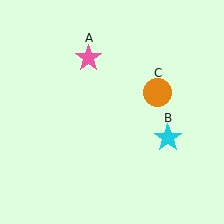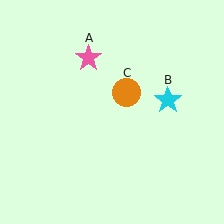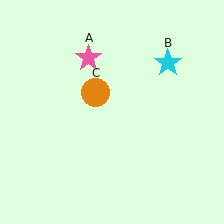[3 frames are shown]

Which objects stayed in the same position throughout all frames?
Pink star (object A) remained stationary.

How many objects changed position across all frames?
2 objects changed position: cyan star (object B), orange circle (object C).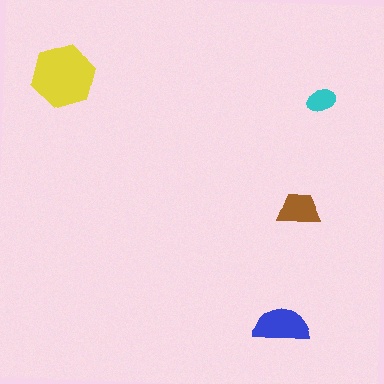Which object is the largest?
The yellow hexagon.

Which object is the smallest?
The cyan ellipse.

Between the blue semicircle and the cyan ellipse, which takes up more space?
The blue semicircle.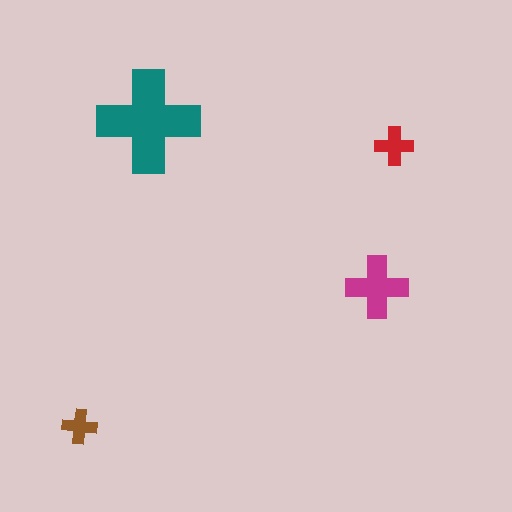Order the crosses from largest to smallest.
the teal one, the magenta one, the red one, the brown one.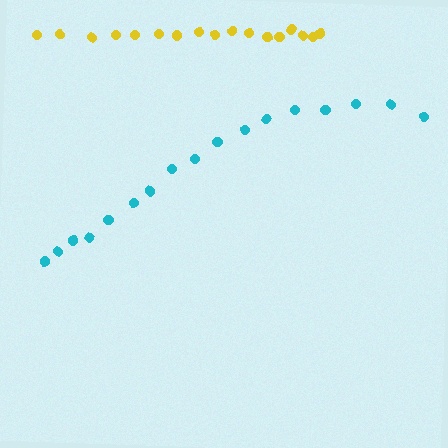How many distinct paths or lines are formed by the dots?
There are 2 distinct paths.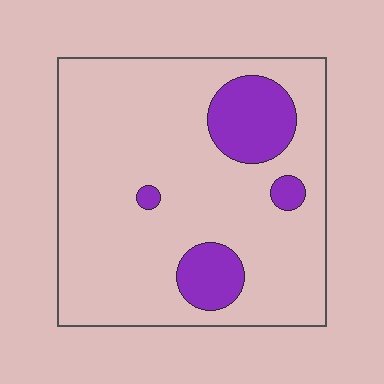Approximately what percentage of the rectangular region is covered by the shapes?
Approximately 15%.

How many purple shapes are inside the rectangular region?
4.